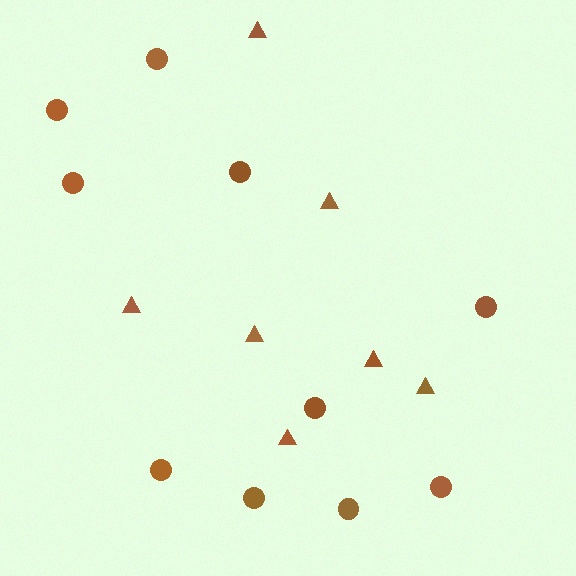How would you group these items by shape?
There are 2 groups: one group of triangles (7) and one group of circles (10).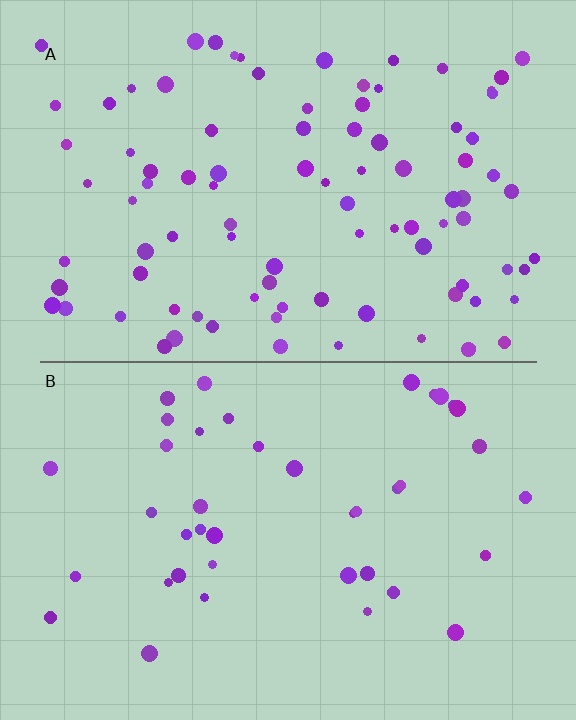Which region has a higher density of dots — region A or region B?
A (the top).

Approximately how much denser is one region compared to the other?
Approximately 2.3× — region A over region B.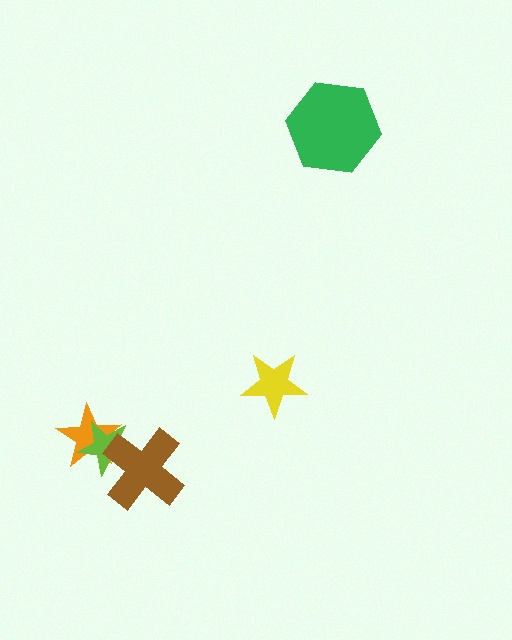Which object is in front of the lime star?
The brown cross is in front of the lime star.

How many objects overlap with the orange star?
2 objects overlap with the orange star.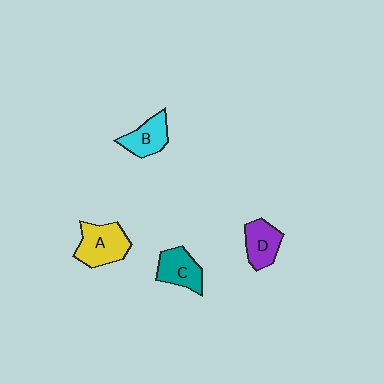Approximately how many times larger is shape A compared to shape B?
Approximately 1.4 times.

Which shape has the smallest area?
Shape B (cyan).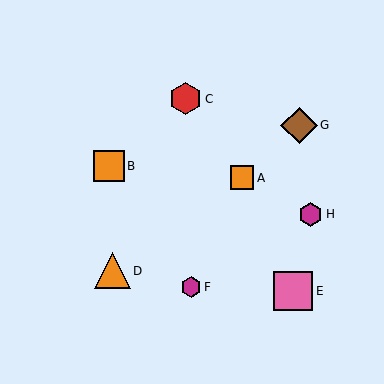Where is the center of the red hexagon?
The center of the red hexagon is at (186, 99).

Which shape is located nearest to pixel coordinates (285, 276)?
The pink square (labeled E) at (293, 291) is nearest to that location.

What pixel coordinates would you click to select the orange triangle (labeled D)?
Click at (112, 271) to select the orange triangle D.